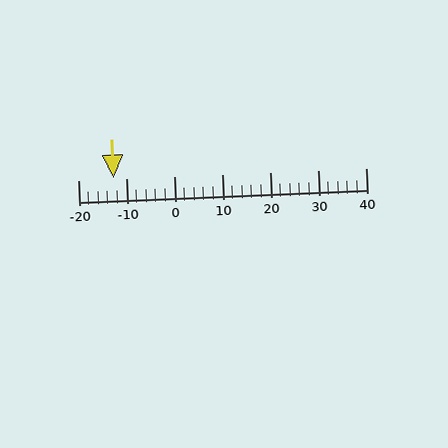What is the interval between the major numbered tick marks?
The major tick marks are spaced 10 units apart.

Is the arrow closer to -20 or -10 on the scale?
The arrow is closer to -10.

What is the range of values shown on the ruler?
The ruler shows values from -20 to 40.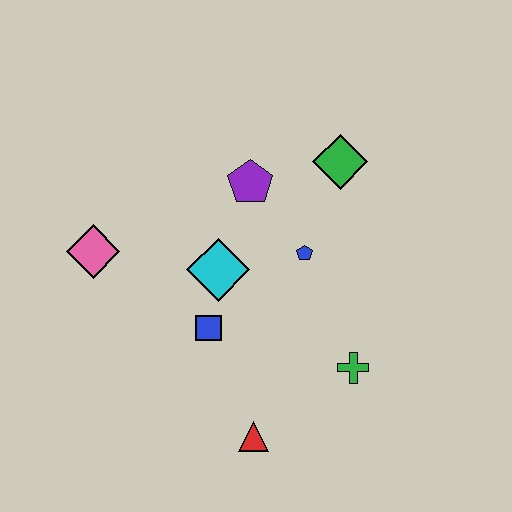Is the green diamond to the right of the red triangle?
Yes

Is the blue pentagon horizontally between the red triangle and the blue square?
No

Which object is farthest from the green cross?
The pink diamond is farthest from the green cross.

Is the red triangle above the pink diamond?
No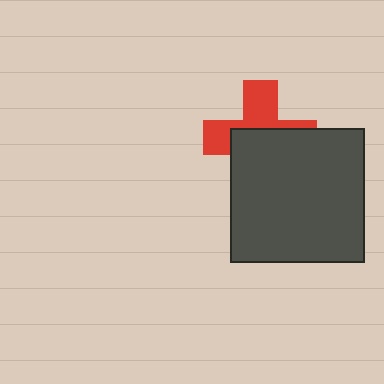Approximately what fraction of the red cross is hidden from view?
Roughly 56% of the red cross is hidden behind the dark gray square.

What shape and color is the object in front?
The object in front is a dark gray square.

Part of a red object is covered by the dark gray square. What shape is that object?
It is a cross.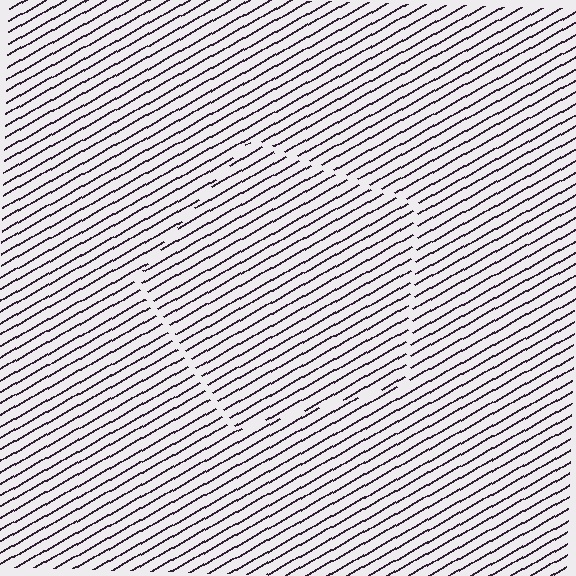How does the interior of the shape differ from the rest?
The interior of the shape contains the same grating, shifted by half a period — the contour is defined by the phase discontinuity where line-ends from the inner and outer gratings abut.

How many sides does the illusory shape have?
5 sides — the line-ends trace a pentagon.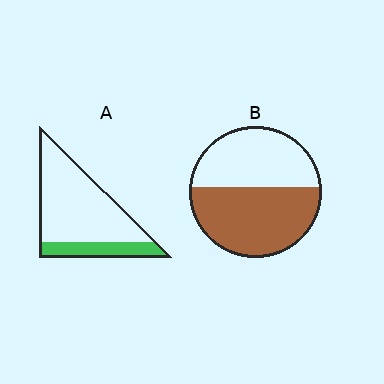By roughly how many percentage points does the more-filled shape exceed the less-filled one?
By roughly 30 percentage points (B over A).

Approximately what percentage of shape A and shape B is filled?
A is approximately 25% and B is approximately 55%.